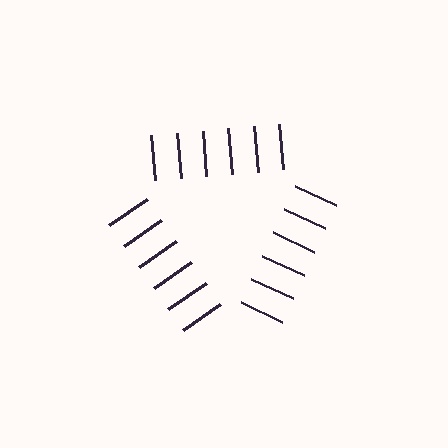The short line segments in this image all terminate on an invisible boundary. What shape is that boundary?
An illusory triangle — the line segments terminate on its edges but no continuous stroke is drawn.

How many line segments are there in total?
18 — 6 along each of the 3 edges.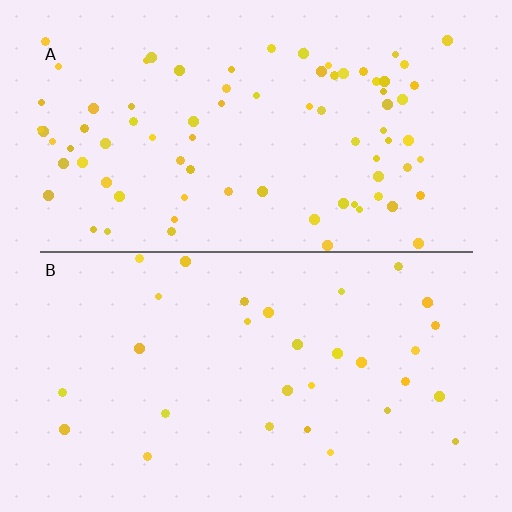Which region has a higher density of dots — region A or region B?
A (the top).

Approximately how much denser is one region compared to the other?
Approximately 2.6× — region A over region B.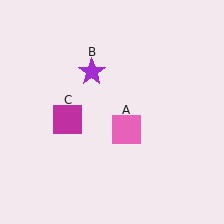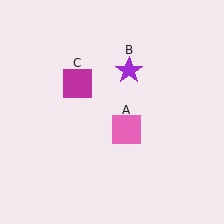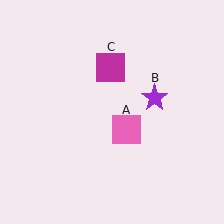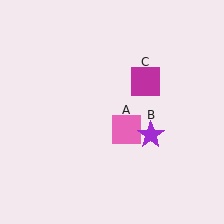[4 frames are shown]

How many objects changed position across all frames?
2 objects changed position: purple star (object B), magenta square (object C).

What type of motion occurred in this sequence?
The purple star (object B), magenta square (object C) rotated clockwise around the center of the scene.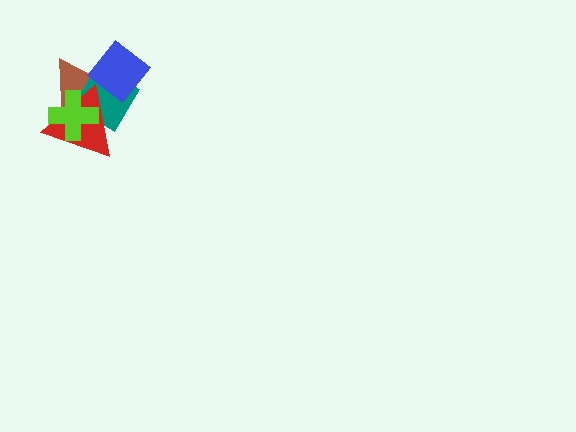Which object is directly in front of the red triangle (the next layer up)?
The lime cross is directly in front of the red triangle.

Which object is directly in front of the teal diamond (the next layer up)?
The red triangle is directly in front of the teal diamond.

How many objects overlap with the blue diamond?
3 objects overlap with the blue diamond.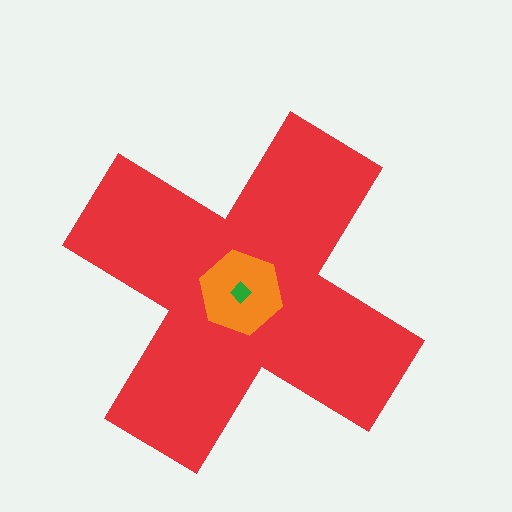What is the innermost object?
The green diamond.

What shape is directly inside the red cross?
The orange hexagon.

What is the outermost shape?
The red cross.